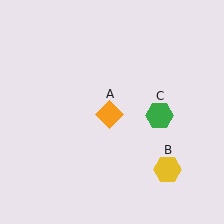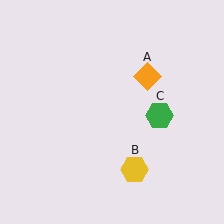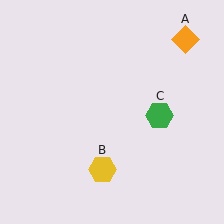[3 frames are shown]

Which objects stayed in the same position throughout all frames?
Green hexagon (object C) remained stationary.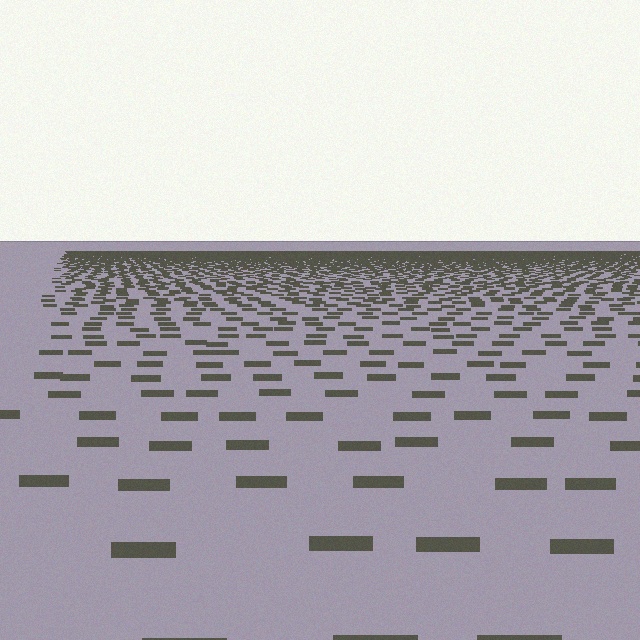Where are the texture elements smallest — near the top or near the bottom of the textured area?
Near the top.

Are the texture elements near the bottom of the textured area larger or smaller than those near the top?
Larger. Near the bottom, elements are closer to the viewer and appear at a bigger on-screen size.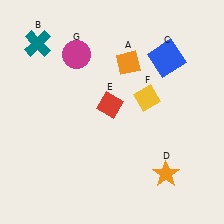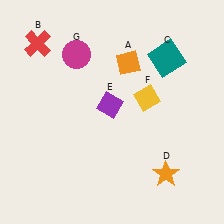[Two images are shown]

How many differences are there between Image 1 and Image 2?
There are 3 differences between the two images.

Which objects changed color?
B changed from teal to red. C changed from blue to teal. E changed from red to purple.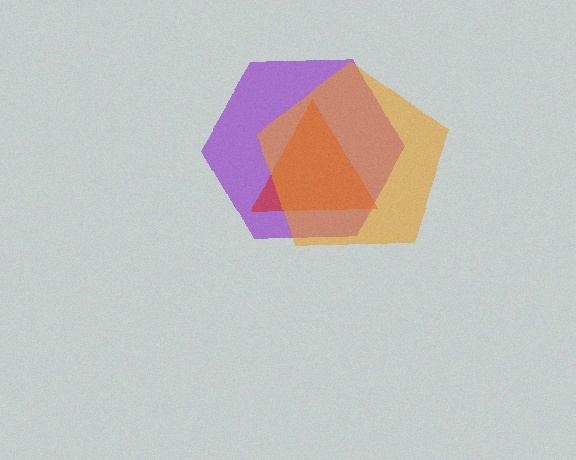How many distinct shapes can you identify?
There are 3 distinct shapes: a purple hexagon, a red triangle, an orange pentagon.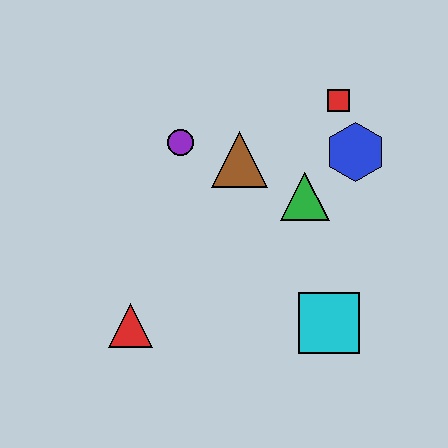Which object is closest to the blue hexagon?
The red square is closest to the blue hexagon.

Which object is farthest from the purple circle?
The cyan square is farthest from the purple circle.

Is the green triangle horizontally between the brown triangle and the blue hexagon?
Yes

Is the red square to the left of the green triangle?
No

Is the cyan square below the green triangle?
Yes